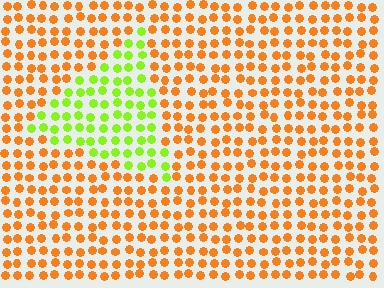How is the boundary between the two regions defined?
The boundary is defined purely by a slight shift in hue (about 64 degrees). Spacing, size, and orientation are identical on both sides.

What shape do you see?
I see a triangle.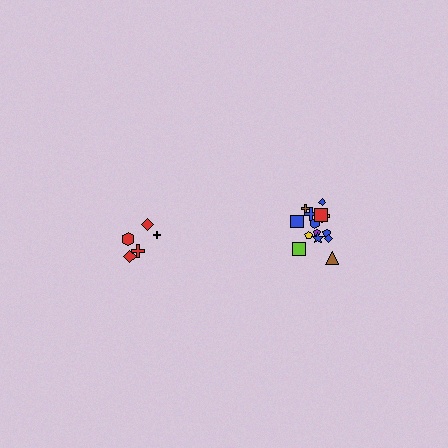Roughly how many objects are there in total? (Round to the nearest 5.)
Roughly 20 objects in total.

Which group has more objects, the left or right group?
The right group.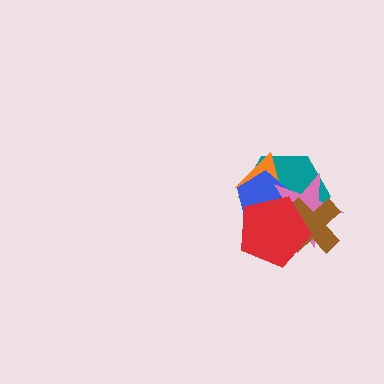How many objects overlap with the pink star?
5 objects overlap with the pink star.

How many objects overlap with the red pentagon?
5 objects overlap with the red pentagon.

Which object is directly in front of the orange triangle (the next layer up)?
The blue pentagon is directly in front of the orange triangle.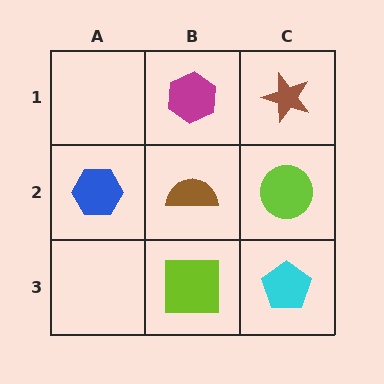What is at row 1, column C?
A brown star.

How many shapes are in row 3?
2 shapes.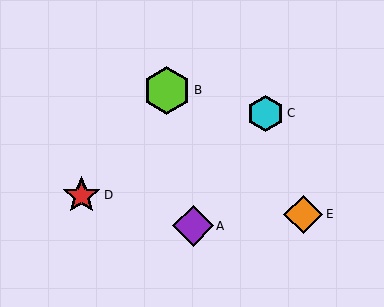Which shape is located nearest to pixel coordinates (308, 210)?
The orange diamond (labeled E) at (303, 214) is nearest to that location.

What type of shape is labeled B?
Shape B is a lime hexagon.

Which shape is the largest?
The lime hexagon (labeled B) is the largest.